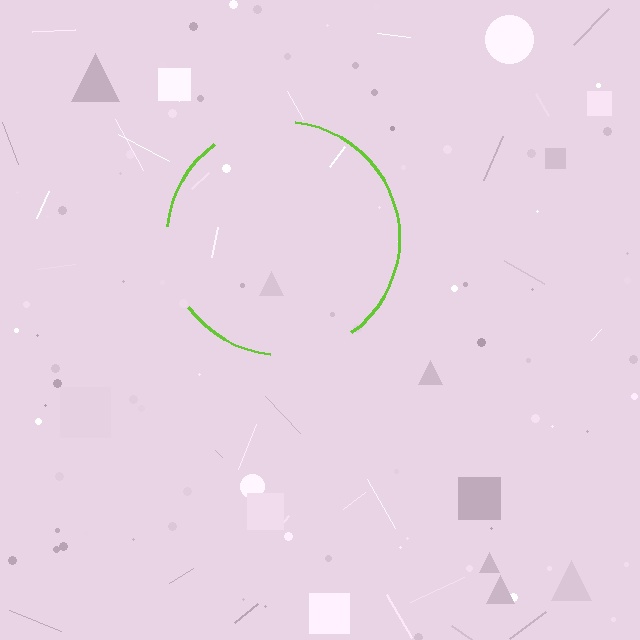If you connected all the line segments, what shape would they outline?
They would outline a circle.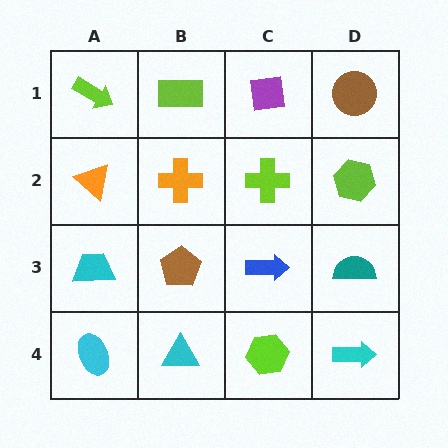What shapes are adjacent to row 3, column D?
A lime hexagon (row 2, column D), a cyan arrow (row 4, column D), a blue arrow (row 3, column C).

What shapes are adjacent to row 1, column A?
An orange triangle (row 2, column A), a lime rectangle (row 1, column B).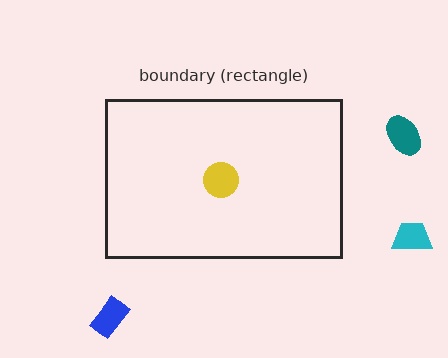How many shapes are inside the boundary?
1 inside, 3 outside.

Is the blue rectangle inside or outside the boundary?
Outside.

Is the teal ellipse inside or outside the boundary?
Outside.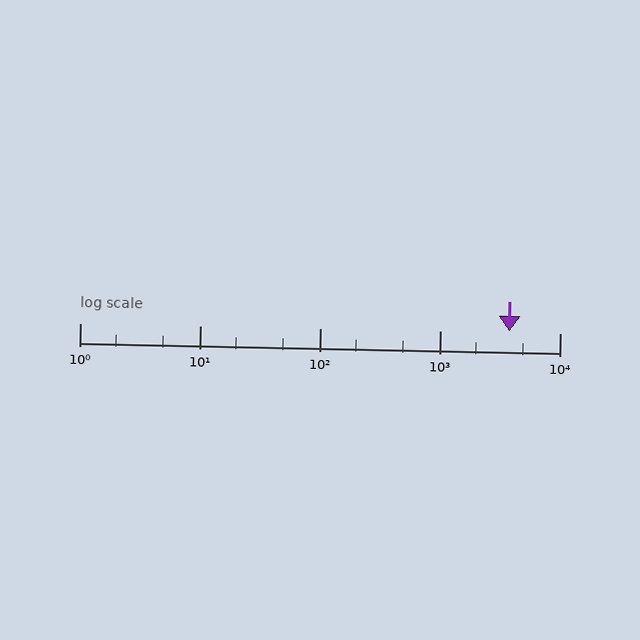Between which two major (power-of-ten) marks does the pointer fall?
The pointer is between 1000 and 10000.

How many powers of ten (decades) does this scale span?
The scale spans 4 decades, from 1 to 10000.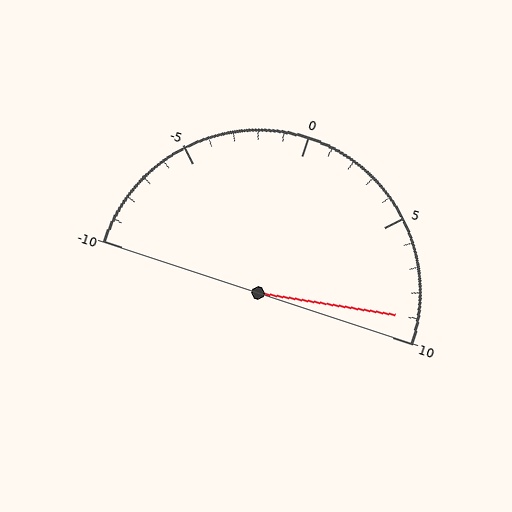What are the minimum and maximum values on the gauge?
The gauge ranges from -10 to 10.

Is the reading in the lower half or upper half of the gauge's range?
The reading is in the upper half of the range (-10 to 10).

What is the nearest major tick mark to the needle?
The nearest major tick mark is 10.